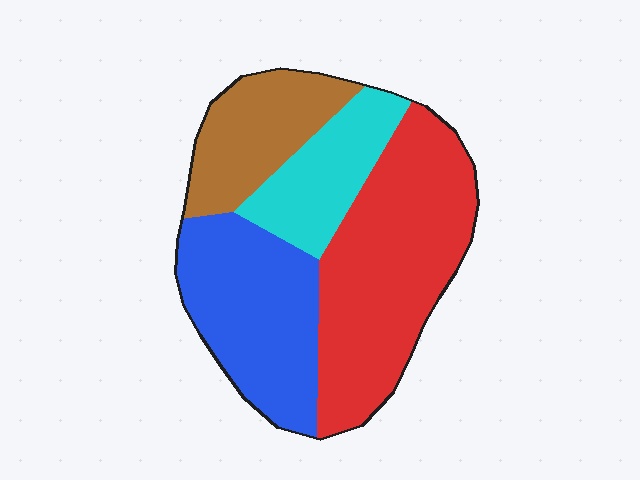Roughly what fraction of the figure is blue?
Blue takes up between a sixth and a third of the figure.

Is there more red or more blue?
Red.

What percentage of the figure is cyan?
Cyan takes up about one sixth (1/6) of the figure.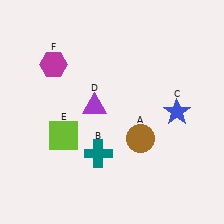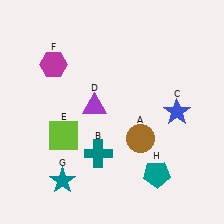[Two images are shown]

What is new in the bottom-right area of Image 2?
A teal pentagon (H) was added in the bottom-right area of Image 2.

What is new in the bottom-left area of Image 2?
A teal star (G) was added in the bottom-left area of Image 2.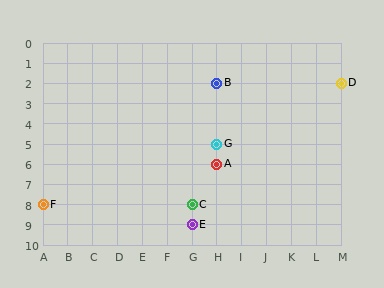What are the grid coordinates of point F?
Point F is at grid coordinates (A, 8).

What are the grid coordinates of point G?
Point G is at grid coordinates (H, 5).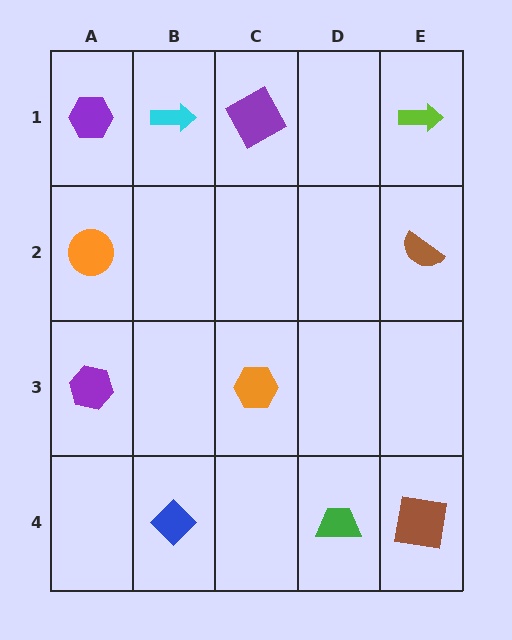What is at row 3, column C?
An orange hexagon.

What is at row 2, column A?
An orange circle.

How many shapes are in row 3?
2 shapes.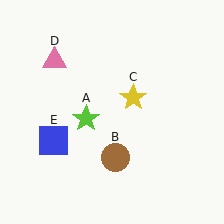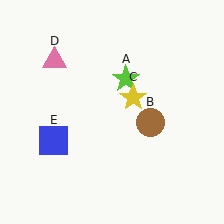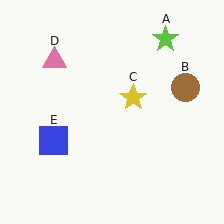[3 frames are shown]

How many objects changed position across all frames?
2 objects changed position: lime star (object A), brown circle (object B).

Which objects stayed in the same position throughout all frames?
Yellow star (object C) and pink triangle (object D) and blue square (object E) remained stationary.